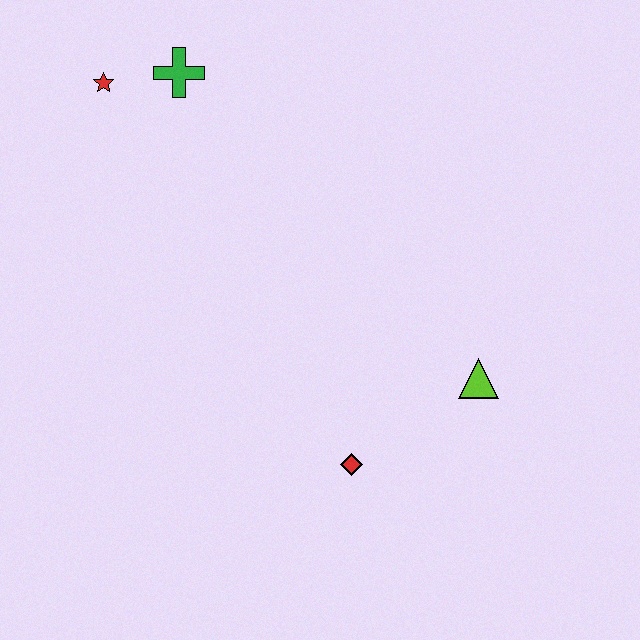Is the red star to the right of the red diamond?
No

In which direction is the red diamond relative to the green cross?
The red diamond is below the green cross.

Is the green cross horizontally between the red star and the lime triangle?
Yes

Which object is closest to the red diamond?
The lime triangle is closest to the red diamond.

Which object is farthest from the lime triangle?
The red star is farthest from the lime triangle.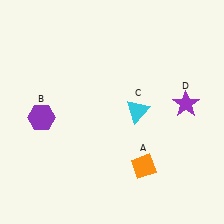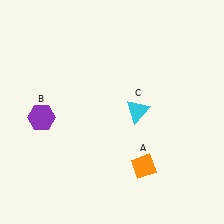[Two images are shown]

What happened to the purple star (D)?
The purple star (D) was removed in Image 2. It was in the top-right area of Image 1.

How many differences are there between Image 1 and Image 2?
There is 1 difference between the two images.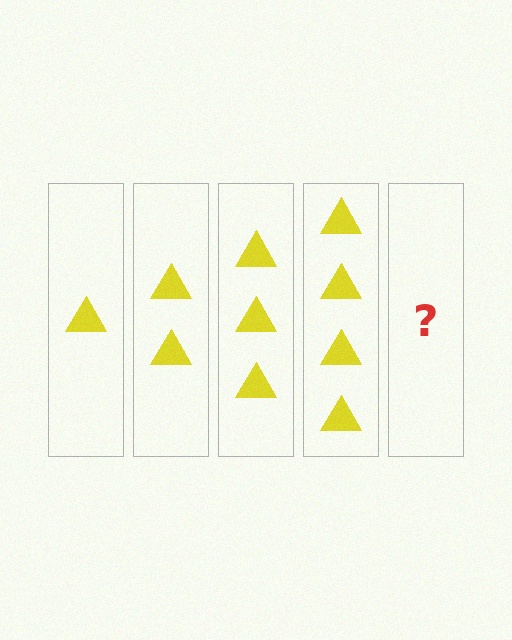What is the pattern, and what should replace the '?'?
The pattern is that each step adds one more triangle. The '?' should be 5 triangles.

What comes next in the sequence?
The next element should be 5 triangles.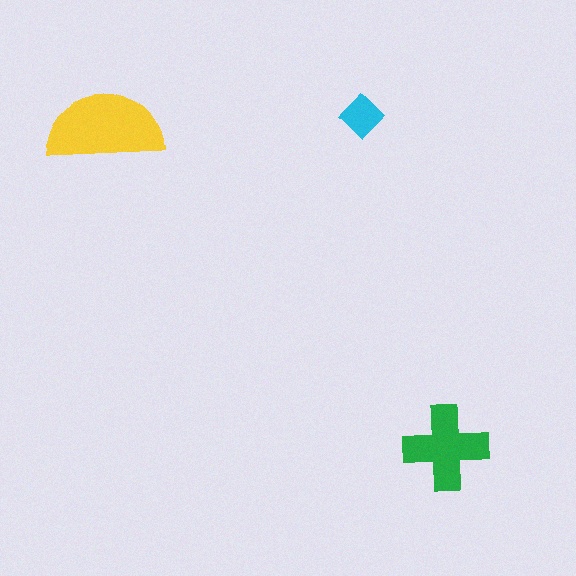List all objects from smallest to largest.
The cyan diamond, the green cross, the yellow semicircle.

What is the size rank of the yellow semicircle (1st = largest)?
1st.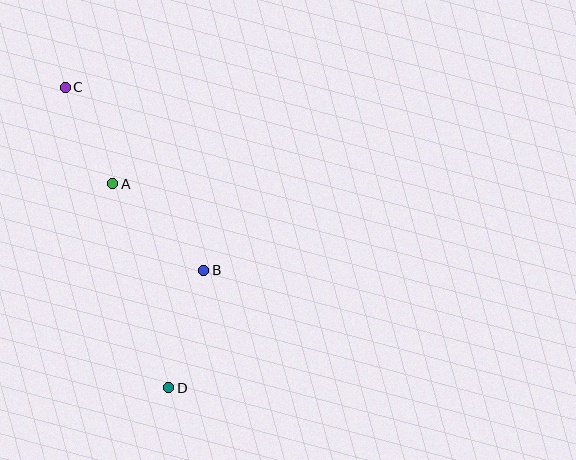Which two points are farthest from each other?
Points C and D are farthest from each other.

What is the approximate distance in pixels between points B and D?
The distance between B and D is approximately 123 pixels.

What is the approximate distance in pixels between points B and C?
The distance between B and C is approximately 229 pixels.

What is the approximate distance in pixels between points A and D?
The distance between A and D is approximately 211 pixels.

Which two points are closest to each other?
Points A and C are closest to each other.